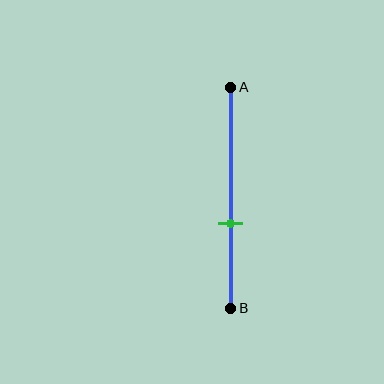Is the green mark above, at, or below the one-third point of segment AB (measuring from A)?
The green mark is below the one-third point of segment AB.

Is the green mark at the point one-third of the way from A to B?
No, the mark is at about 60% from A, not at the 33% one-third point.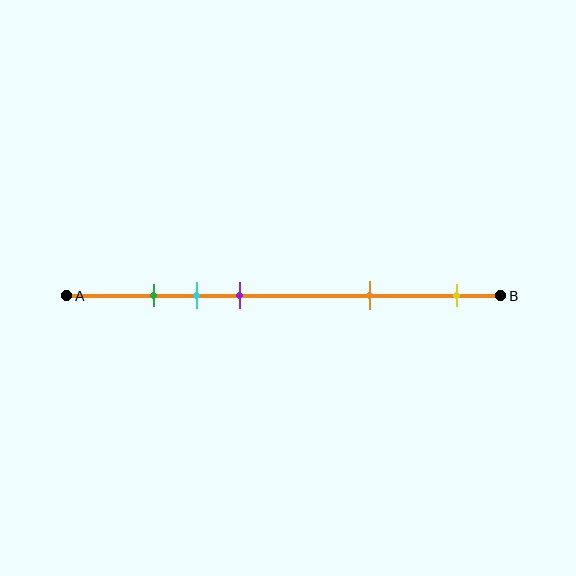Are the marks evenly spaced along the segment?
No, the marks are not evenly spaced.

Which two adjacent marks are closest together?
The green and cyan marks are the closest adjacent pair.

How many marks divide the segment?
There are 5 marks dividing the segment.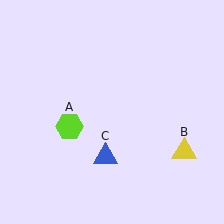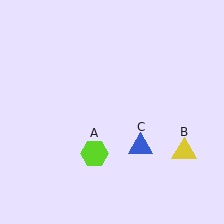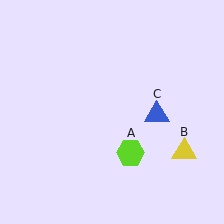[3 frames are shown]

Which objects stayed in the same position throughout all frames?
Yellow triangle (object B) remained stationary.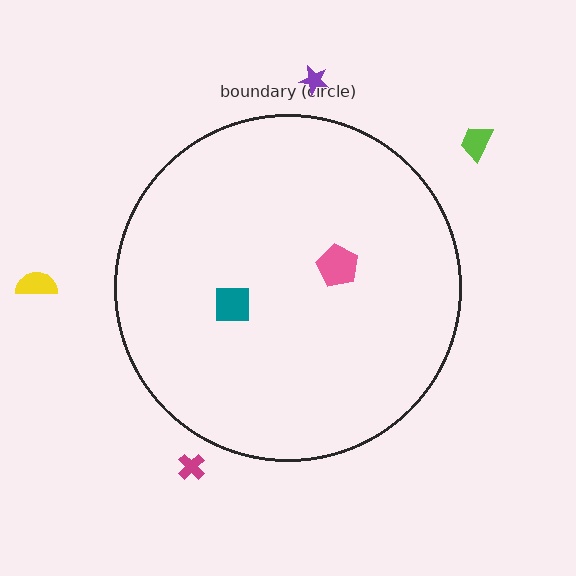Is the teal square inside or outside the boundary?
Inside.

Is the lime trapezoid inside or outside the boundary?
Outside.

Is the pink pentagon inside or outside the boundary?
Inside.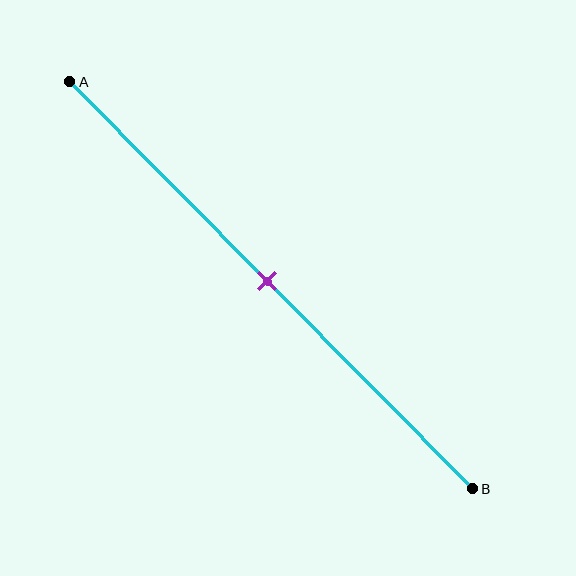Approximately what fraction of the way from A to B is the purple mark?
The purple mark is approximately 50% of the way from A to B.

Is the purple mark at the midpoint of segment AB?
Yes, the mark is approximately at the midpoint.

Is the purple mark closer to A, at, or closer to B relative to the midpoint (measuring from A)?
The purple mark is approximately at the midpoint of segment AB.